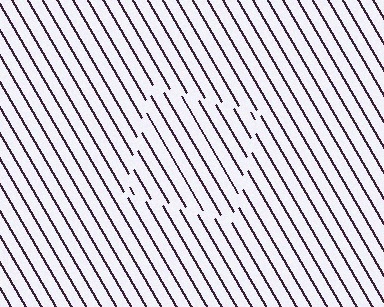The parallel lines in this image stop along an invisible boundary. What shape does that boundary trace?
An illusory square. The interior of the shape contains the same grating, shifted by half a period — the contour is defined by the phase discontinuity where line-ends from the inner and outer gratings abut.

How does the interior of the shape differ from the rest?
The interior of the shape contains the same grating, shifted by half a period — the contour is defined by the phase discontinuity where line-ends from the inner and outer gratings abut.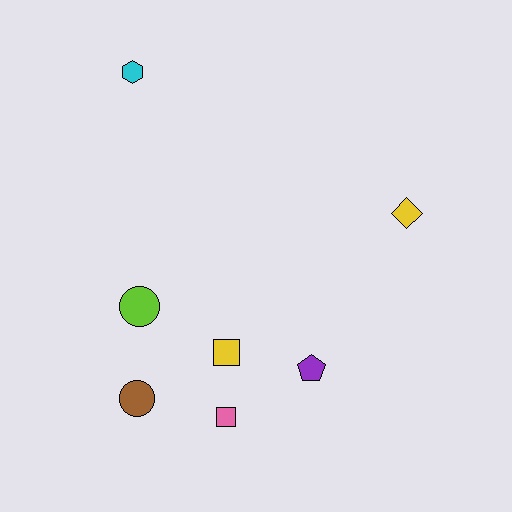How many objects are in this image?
There are 7 objects.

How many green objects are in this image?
There are no green objects.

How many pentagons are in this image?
There is 1 pentagon.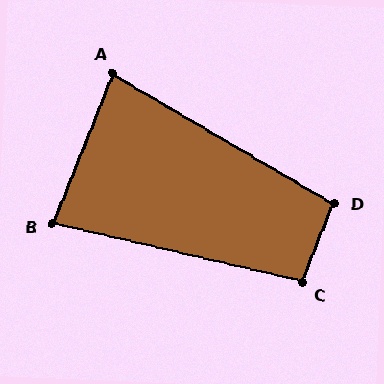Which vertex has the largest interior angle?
D, at approximately 99 degrees.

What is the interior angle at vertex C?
Approximately 99 degrees (obtuse).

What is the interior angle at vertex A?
Approximately 81 degrees (acute).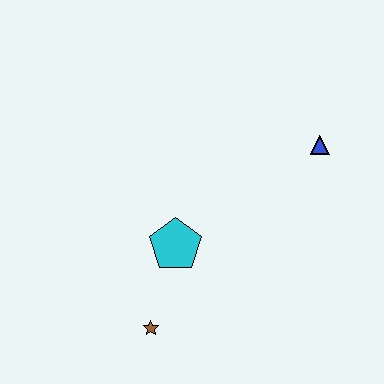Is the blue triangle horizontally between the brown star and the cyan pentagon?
No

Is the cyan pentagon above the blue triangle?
No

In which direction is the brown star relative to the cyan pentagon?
The brown star is below the cyan pentagon.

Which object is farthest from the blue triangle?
The brown star is farthest from the blue triangle.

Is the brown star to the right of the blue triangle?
No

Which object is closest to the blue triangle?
The cyan pentagon is closest to the blue triangle.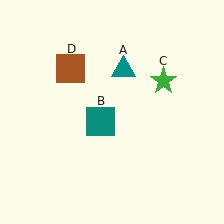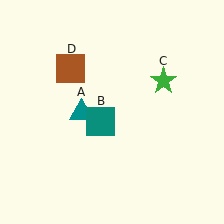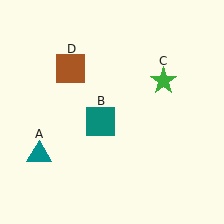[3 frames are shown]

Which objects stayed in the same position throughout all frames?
Teal square (object B) and green star (object C) and brown square (object D) remained stationary.